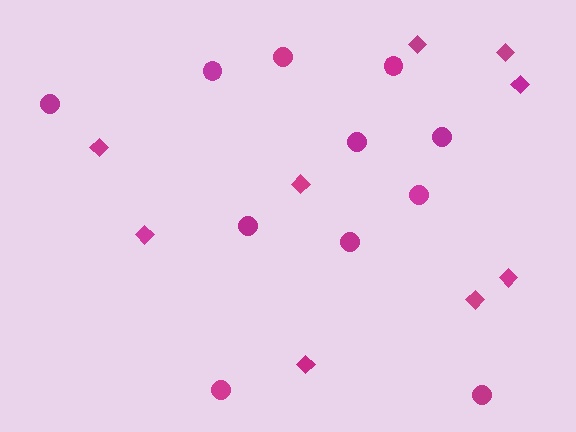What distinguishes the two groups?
There are 2 groups: one group of diamonds (9) and one group of circles (11).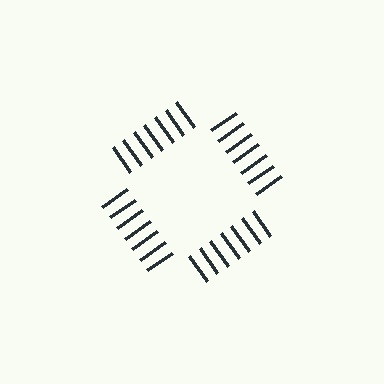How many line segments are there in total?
28 — 7 along each of the 4 edges.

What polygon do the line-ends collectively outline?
An illusory square — the line segments terminate on its edges but no continuous stroke is drawn.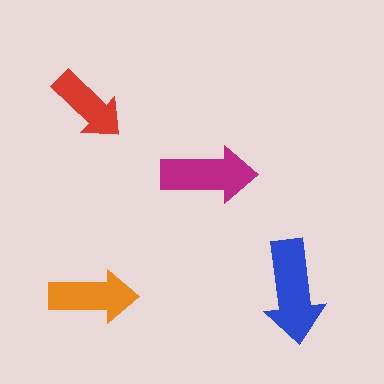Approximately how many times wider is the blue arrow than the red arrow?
About 1.5 times wider.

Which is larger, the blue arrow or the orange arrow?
The blue one.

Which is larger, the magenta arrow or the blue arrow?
The blue one.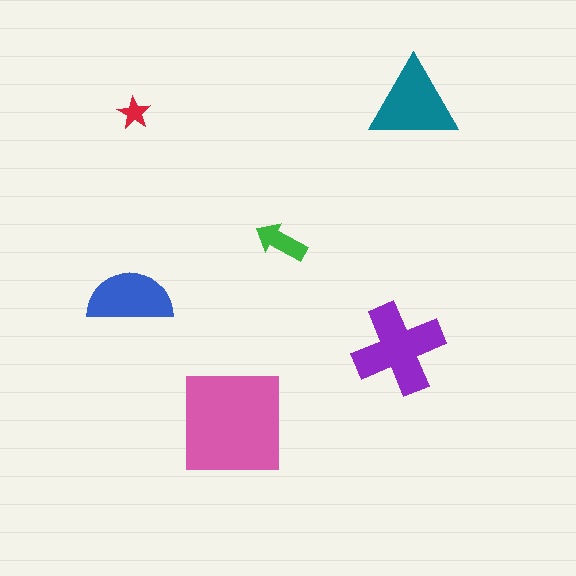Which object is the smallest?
The red star.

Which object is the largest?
The pink square.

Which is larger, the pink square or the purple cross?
The pink square.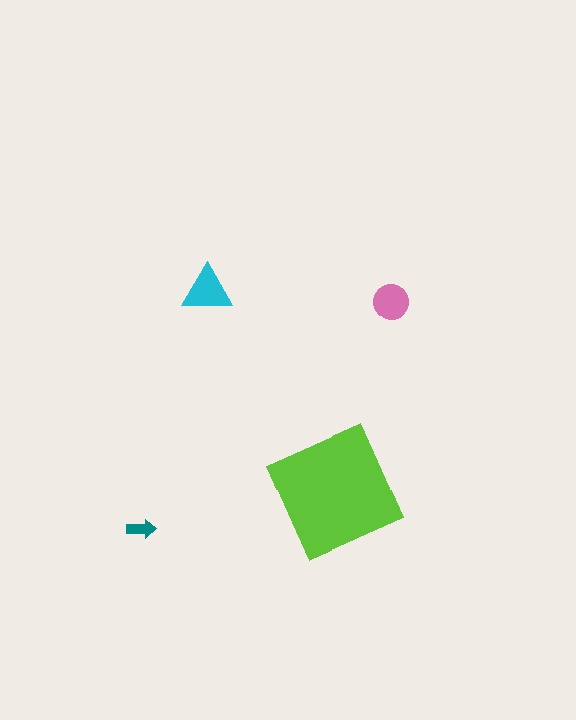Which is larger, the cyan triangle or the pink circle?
The cyan triangle.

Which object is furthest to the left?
The teal arrow is leftmost.